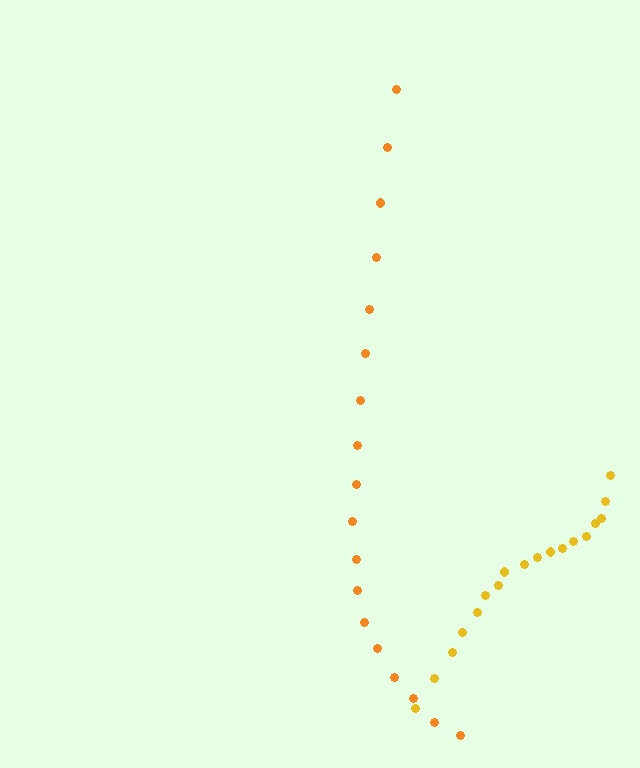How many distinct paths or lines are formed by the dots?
There are 2 distinct paths.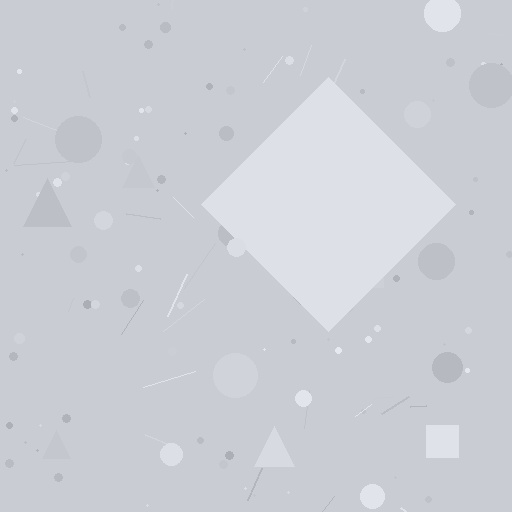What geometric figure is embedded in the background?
A diamond is embedded in the background.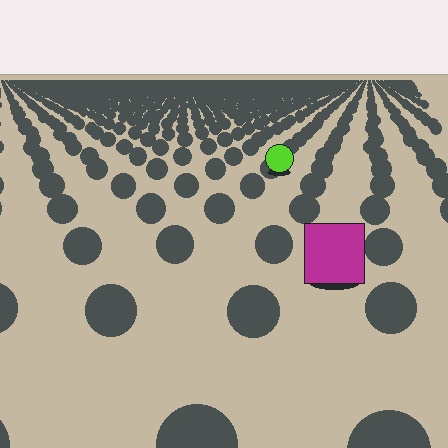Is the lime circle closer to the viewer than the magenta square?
No. The magenta square is closer — you can tell from the texture gradient: the ground texture is coarser near it.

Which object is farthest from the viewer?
The lime circle is farthest from the viewer. It appears smaller and the ground texture around it is denser.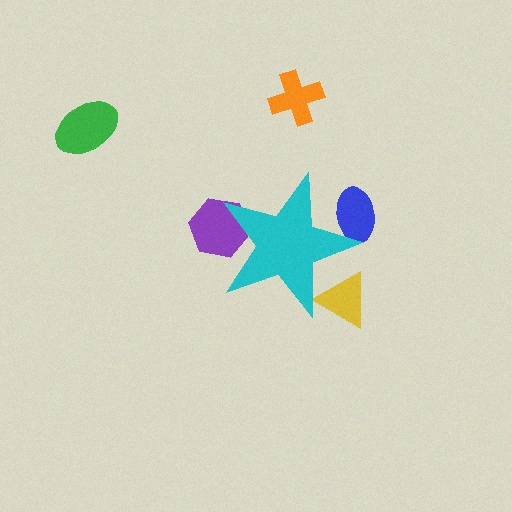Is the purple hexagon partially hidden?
Yes, the purple hexagon is partially hidden behind the cyan star.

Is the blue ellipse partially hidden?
Yes, the blue ellipse is partially hidden behind the cyan star.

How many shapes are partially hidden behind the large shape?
3 shapes are partially hidden.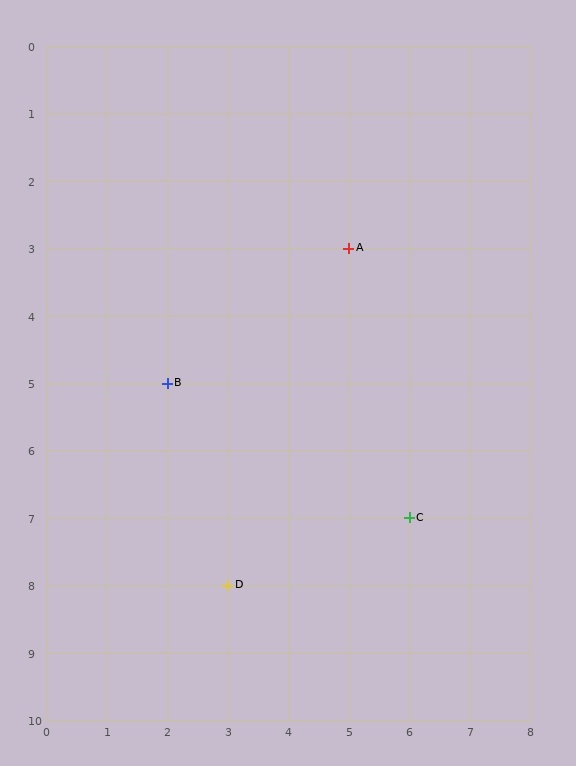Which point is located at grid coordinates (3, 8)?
Point D is at (3, 8).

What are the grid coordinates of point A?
Point A is at grid coordinates (5, 3).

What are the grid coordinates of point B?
Point B is at grid coordinates (2, 5).